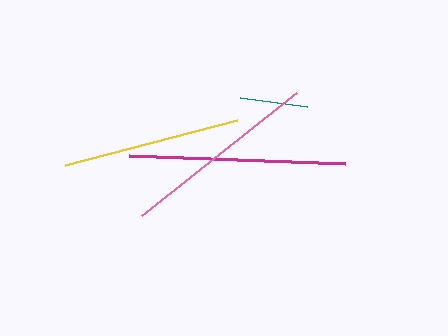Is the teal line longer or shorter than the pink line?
The pink line is longer than the teal line.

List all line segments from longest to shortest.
From longest to shortest: magenta, pink, yellow, teal.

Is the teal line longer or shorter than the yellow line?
The yellow line is longer than the teal line.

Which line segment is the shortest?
The teal line is the shortest at approximately 67 pixels.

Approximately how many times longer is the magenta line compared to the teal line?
The magenta line is approximately 3.2 times the length of the teal line.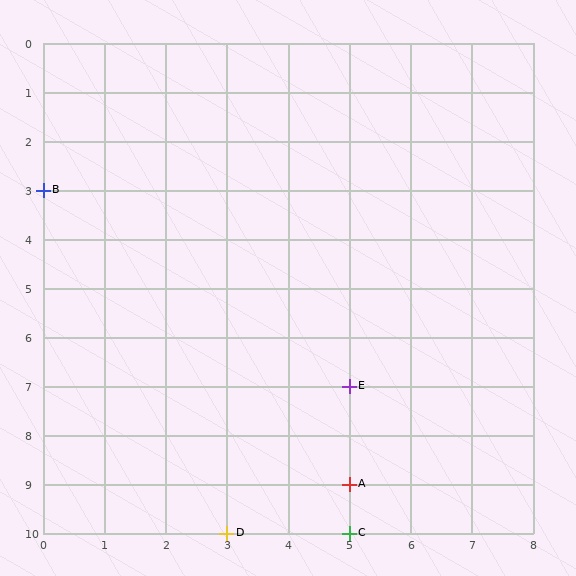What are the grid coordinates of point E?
Point E is at grid coordinates (5, 7).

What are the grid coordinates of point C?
Point C is at grid coordinates (5, 10).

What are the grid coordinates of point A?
Point A is at grid coordinates (5, 9).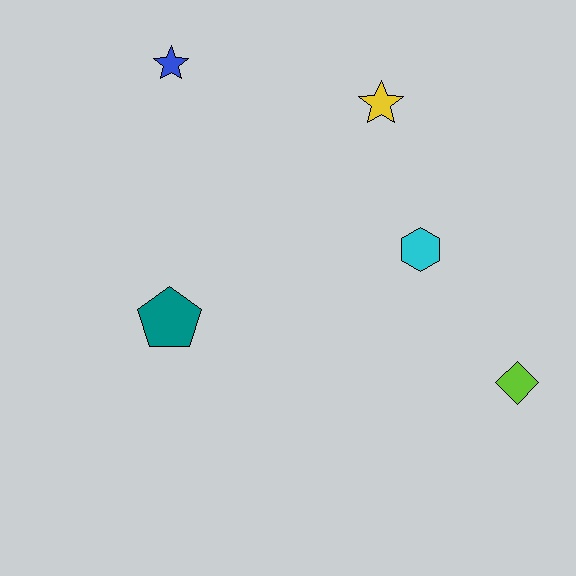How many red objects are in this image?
There are no red objects.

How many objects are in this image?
There are 5 objects.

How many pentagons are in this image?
There is 1 pentagon.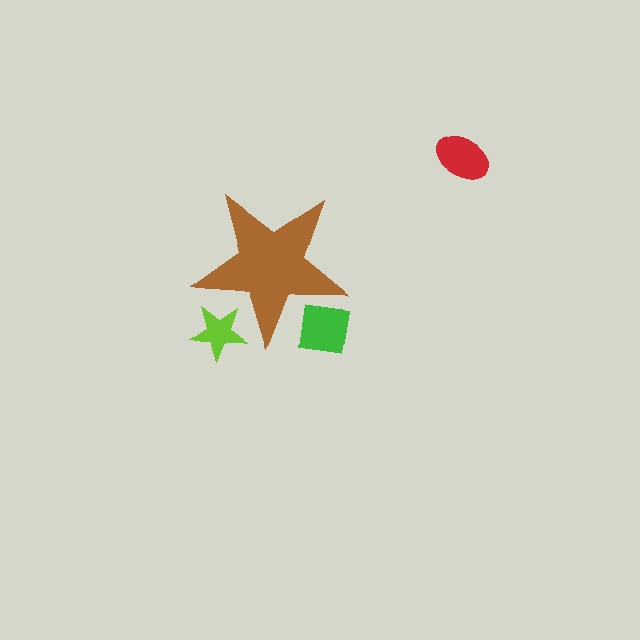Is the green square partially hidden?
Yes, the green square is partially hidden behind the brown star.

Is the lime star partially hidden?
Yes, the lime star is partially hidden behind the brown star.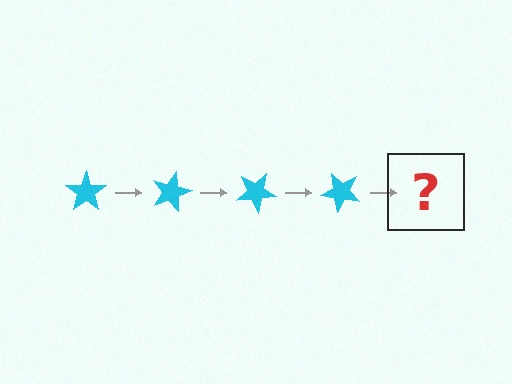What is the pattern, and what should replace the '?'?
The pattern is that the star rotates 15 degrees each step. The '?' should be a cyan star rotated 60 degrees.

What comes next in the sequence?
The next element should be a cyan star rotated 60 degrees.